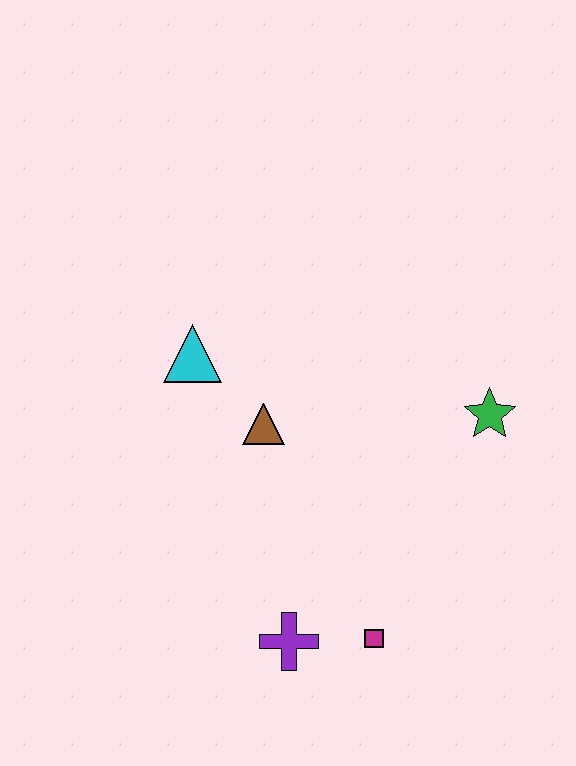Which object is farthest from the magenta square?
The cyan triangle is farthest from the magenta square.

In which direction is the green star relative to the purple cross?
The green star is above the purple cross.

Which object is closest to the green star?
The brown triangle is closest to the green star.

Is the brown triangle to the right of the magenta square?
No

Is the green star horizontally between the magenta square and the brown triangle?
No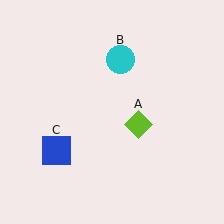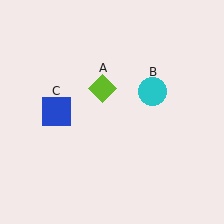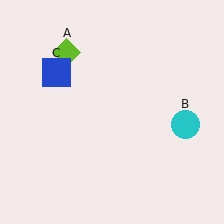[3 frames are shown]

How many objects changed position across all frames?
3 objects changed position: lime diamond (object A), cyan circle (object B), blue square (object C).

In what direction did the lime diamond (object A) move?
The lime diamond (object A) moved up and to the left.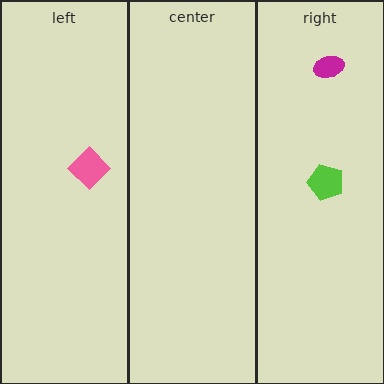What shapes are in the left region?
The pink diamond.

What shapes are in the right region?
The magenta ellipse, the lime pentagon.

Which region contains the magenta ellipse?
The right region.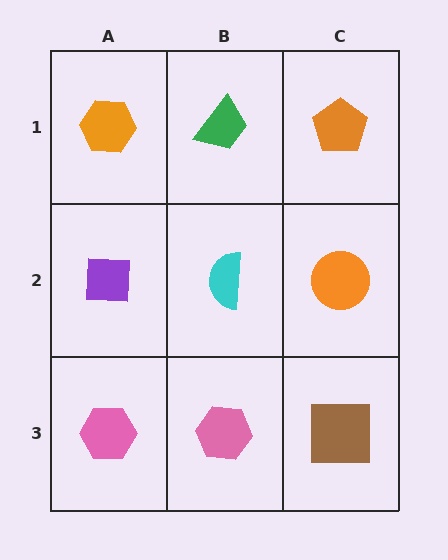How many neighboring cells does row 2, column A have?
3.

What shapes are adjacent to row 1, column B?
A cyan semicircle (row 2, column B), an orange hexagon (row 1, column A), an orange pentagon (row 1, column C).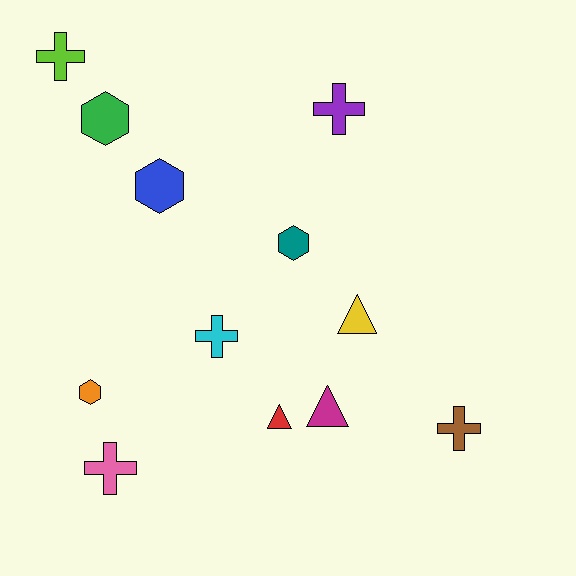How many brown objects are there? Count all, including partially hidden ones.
There is 1 brown object.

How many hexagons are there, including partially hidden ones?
There are 4 hexagons.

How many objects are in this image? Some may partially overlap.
There are 12 objects.